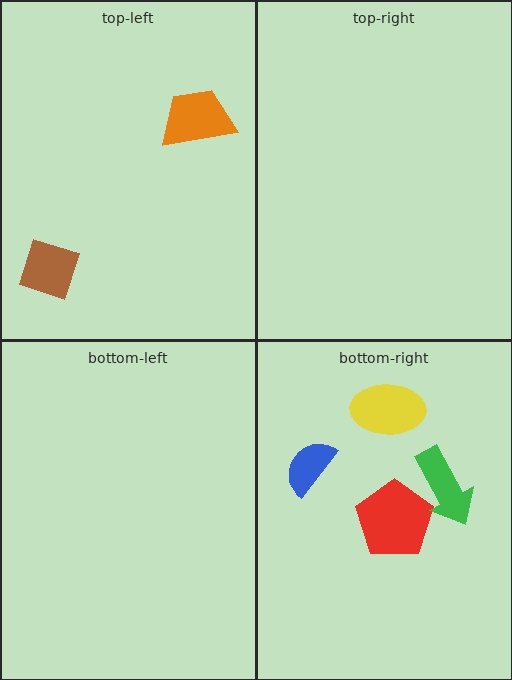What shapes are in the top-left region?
The orange trapezoid, the brown diamond.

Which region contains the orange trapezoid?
The top-left region.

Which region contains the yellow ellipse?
The bottom-right region.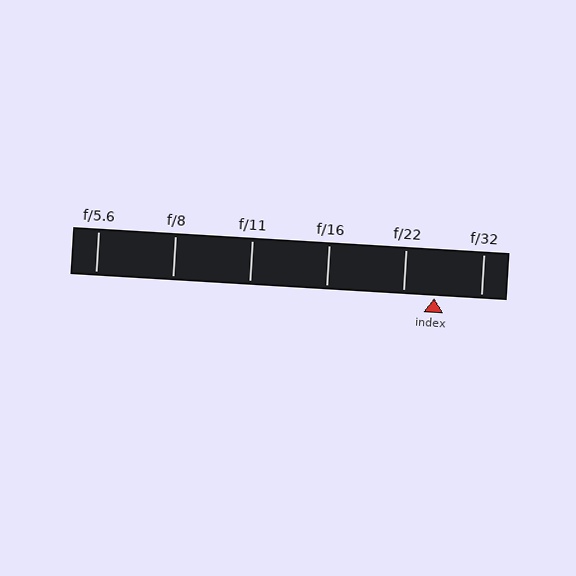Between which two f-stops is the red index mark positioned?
The index mark is between f/22 and f/32.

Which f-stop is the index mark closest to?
The index mark is closest to f/22.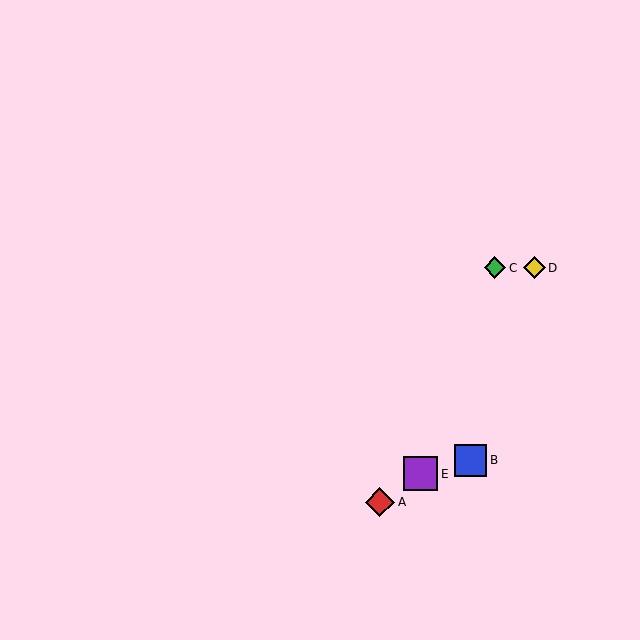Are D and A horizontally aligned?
No, D is at y≈268 and A is at y≈502.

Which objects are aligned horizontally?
Objects C, D are aligned horizontally.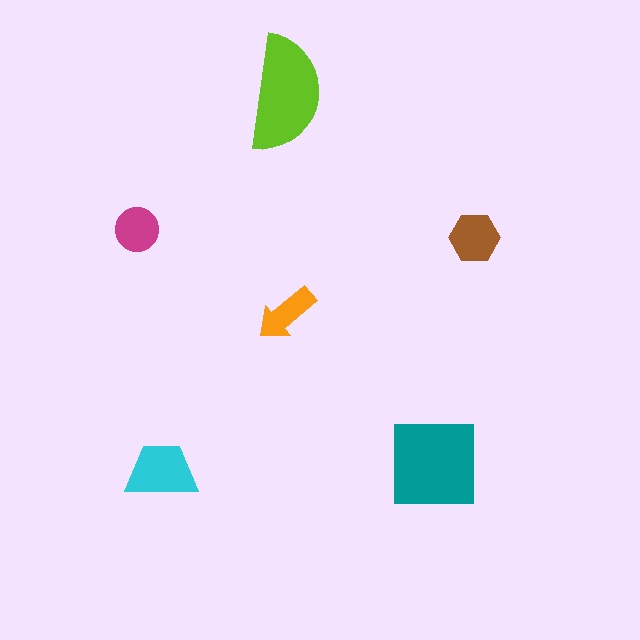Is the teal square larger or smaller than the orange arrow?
Larger.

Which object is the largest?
The teal square.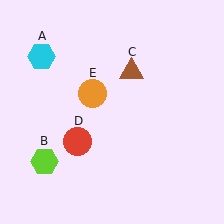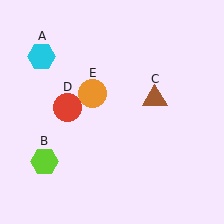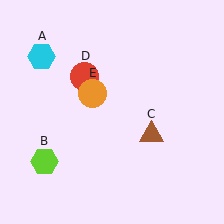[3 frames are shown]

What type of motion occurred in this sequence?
The brown triangle (object C), red circle (object D) rotated clockwise around the center of the scene.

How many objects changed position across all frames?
2 objects changed position: brown triangle (object C), red circle (object D).